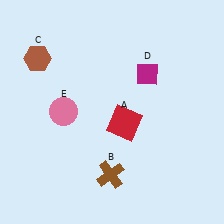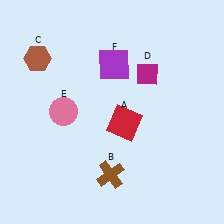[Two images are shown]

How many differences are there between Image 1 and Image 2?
There is 1 difference between the two images.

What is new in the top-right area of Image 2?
A purple square (F) was added in the top-right area of Image 2.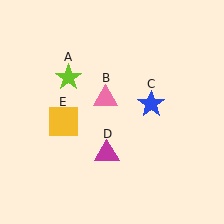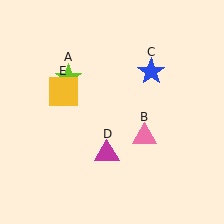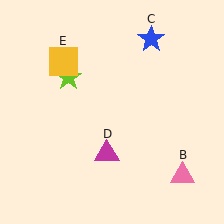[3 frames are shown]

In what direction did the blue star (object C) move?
The blue star (object C) moved up.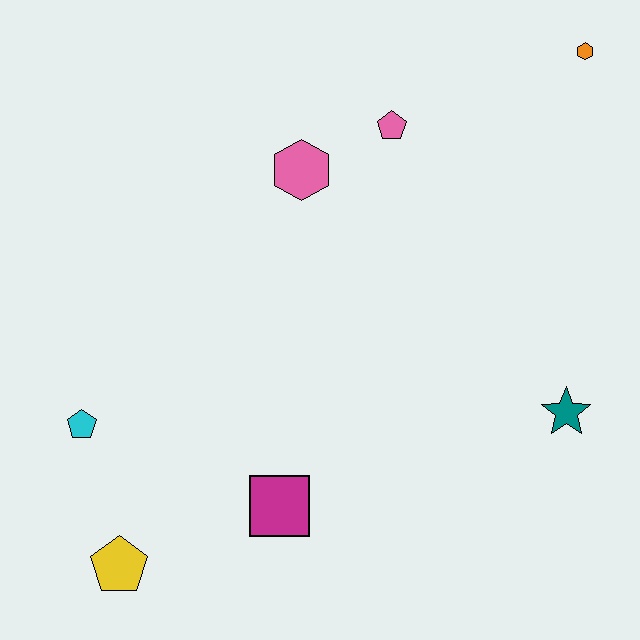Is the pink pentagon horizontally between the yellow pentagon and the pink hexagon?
No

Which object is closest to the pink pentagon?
The pink hexagon is closest to the pink pentagon.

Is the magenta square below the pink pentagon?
Yes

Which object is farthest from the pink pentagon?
The yellow pentagon is farthest from the pink pentagon.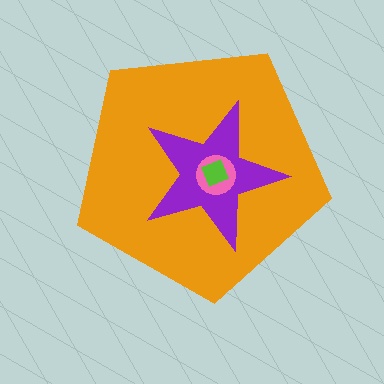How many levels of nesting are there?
4.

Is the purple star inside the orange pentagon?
Yes.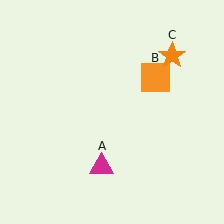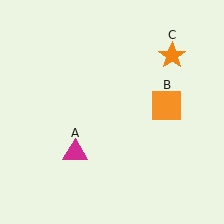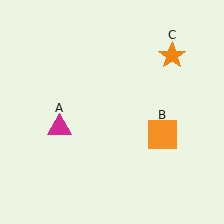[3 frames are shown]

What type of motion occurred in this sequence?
The magenta triangle (object A), orange square (object B) rotated clockwise around the center of the scene.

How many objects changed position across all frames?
2 objects changed position: magenta triangle (object A), orange square (object B).